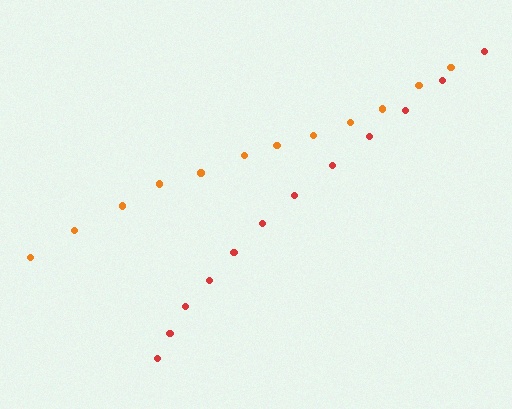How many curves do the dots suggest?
There are 2 distinct paths.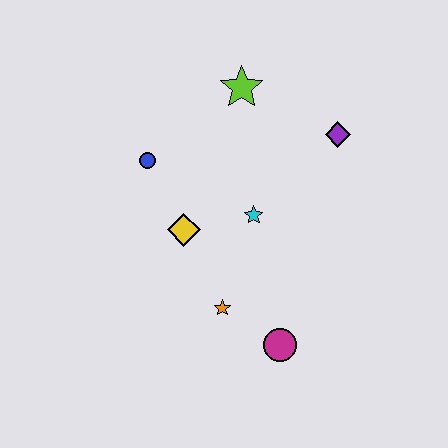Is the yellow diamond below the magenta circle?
No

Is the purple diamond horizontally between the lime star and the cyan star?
No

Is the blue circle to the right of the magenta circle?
No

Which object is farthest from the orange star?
The lime star is farthest from the orange star.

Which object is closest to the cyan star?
The yellow diamond is closest to the cyan star.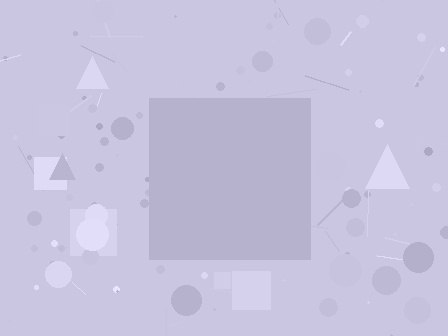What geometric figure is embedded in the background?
A square is embedded in the background.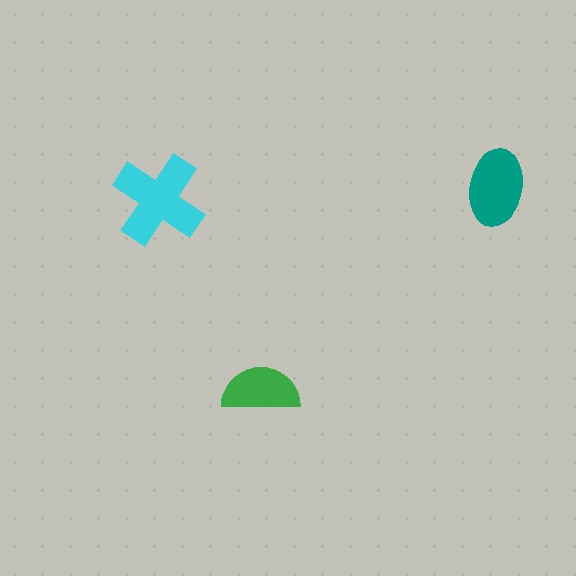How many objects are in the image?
There are 3 objects in the image.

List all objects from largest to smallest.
The cyan cross, the teal ellipse, the green semicircle.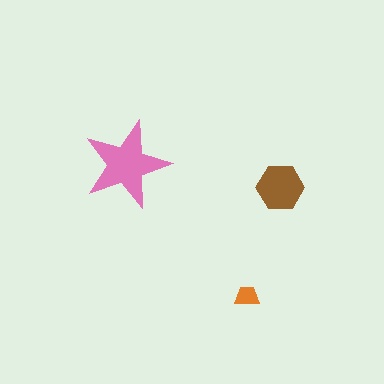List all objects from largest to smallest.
The pink star, the brown hexagon, the orange trapezoid.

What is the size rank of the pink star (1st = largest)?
1st.